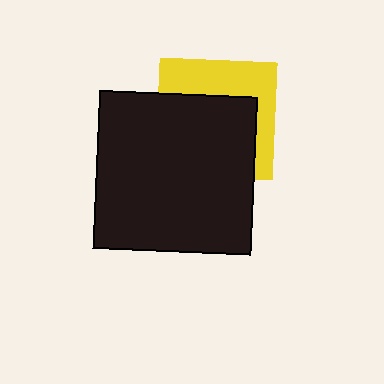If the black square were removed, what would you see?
You would see the complete yellow square.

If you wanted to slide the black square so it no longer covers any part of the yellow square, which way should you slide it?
Slide it down — that is the most direct way to separate the two shapes.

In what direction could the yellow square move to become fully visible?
The yellow square could move up. That would shift it out from behind the black square entirely.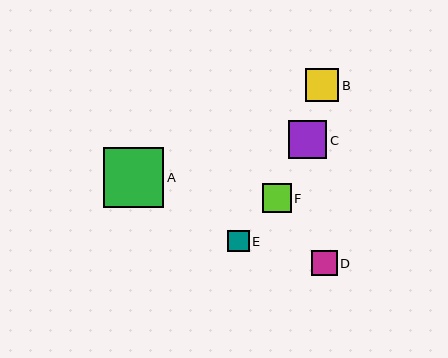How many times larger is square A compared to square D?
Square A is approximately 2.4 times the size of square D.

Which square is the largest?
Square A is the largest with a size of approximately 60 pixels.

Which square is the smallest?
Square E is the smallest with a size of approximately 22 pixels.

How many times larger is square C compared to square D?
Square C is approximately 1.5 times the size of square D.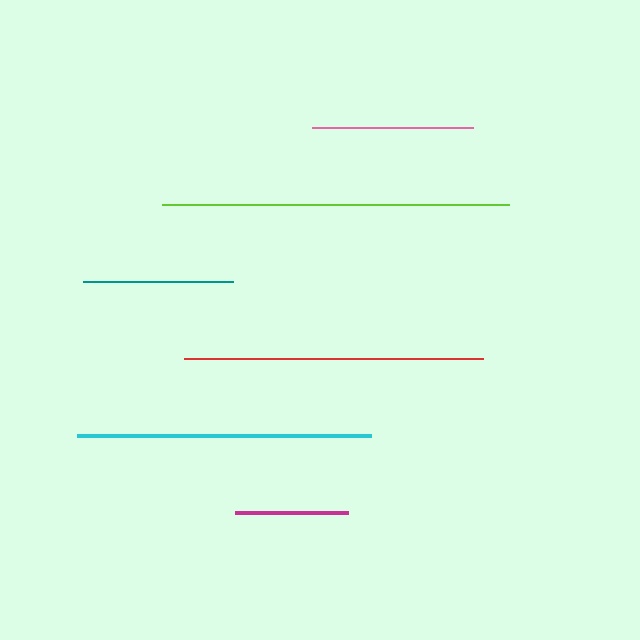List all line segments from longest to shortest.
From longest to shortest: lime, red, cyan, pink, teal, magenta.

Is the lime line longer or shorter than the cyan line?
The lime line is longer than the cyan line.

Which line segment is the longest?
The lime line is the longest at approximately 347 pixels.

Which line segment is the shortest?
The magenta line is the shortest at approximately 113 pixels.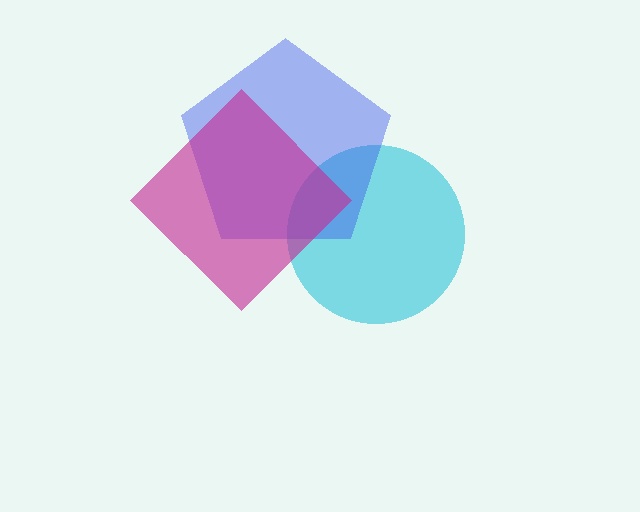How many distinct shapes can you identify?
There are 3 distinct shapes: a cyan circle, a blue pentagon, a magenta diamond.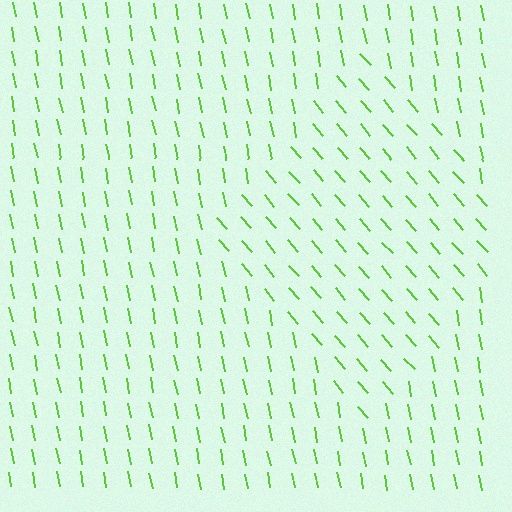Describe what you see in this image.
The image is filled with small lime line segments. A diamond region in the image has lines oriented differently from the surrounding lines, creating a visible texture boundary.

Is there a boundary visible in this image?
Yes, there is a texture boundary formed by a change in line orientation.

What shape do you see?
I see a diamond.